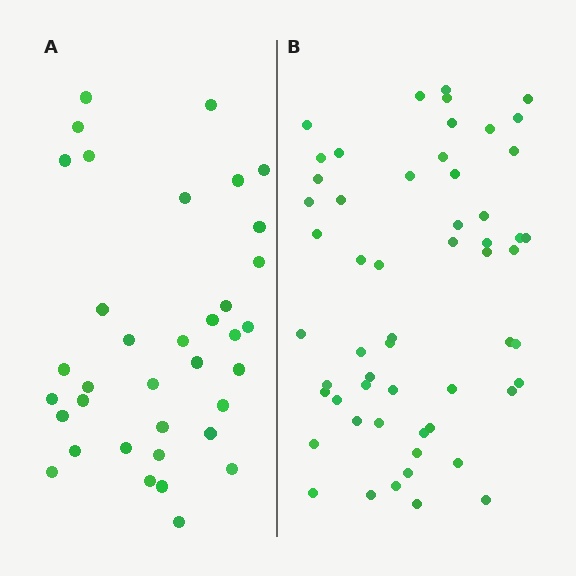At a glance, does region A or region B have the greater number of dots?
Region B (the right region) has more dots.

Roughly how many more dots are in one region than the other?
Region B has approximately 20 more dots than region A.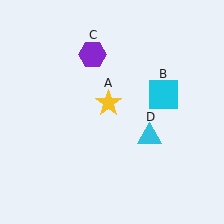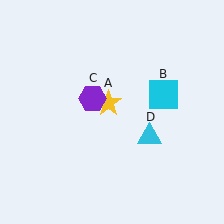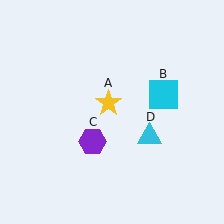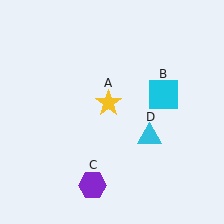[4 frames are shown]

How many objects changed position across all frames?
1 object changed position: purple hexagon (object C).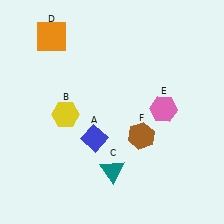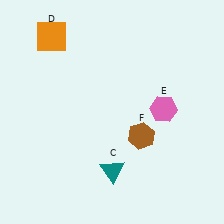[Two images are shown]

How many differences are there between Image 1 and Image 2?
There are 2 differences between the two images.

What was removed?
The blue diamond (A), the yellow hexagon (B) were removed in Image 2.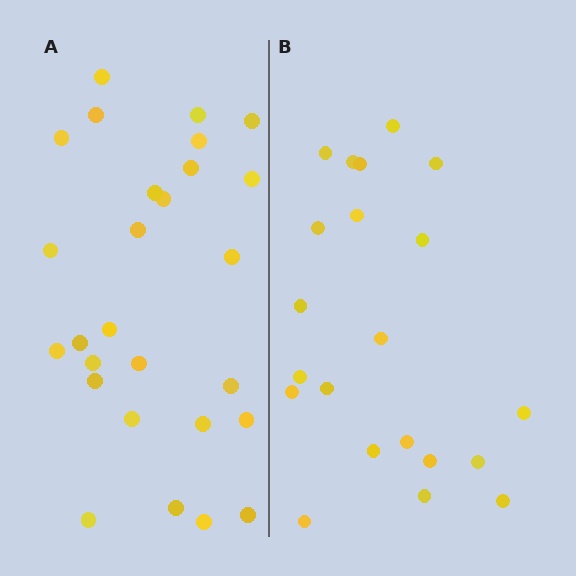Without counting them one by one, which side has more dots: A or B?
Region A (the left region) has more dots.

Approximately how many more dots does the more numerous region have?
Region A has about 6 more dots than region B.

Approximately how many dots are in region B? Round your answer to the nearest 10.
About 20 dots. (The exact count is 21, which rounds to 20.)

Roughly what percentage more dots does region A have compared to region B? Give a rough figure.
About 30% more.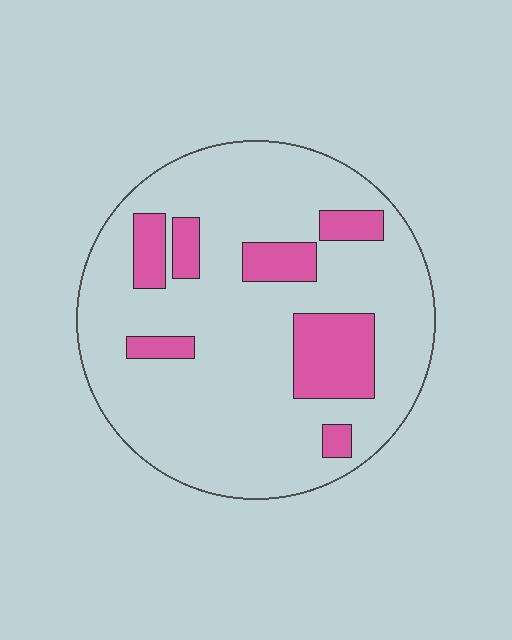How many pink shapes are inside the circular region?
7.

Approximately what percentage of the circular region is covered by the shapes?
Approximately 20%.